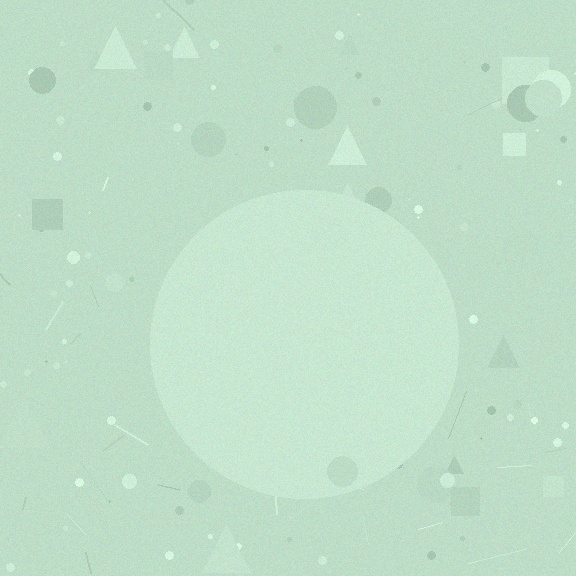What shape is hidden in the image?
A circle is hidden in the image.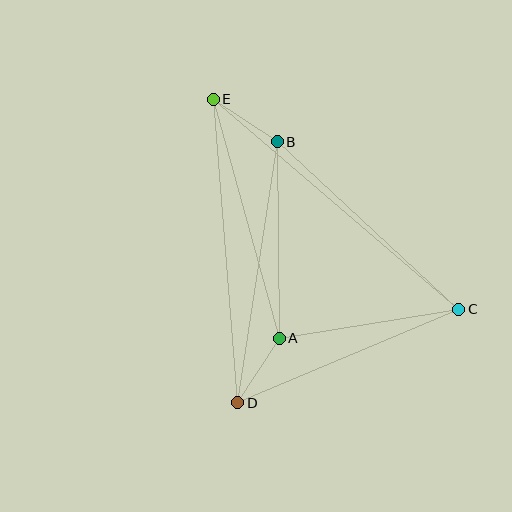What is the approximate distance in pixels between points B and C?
The distance between B and C is approximately 247 pixels.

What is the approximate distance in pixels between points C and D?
The distance between C and D is approximately 240 pixels.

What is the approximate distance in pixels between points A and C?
The distance between A and C is approximately 182 pixels.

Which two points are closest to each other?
Points B and E are closest to each other.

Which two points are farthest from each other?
Points C and E are farthest from each other.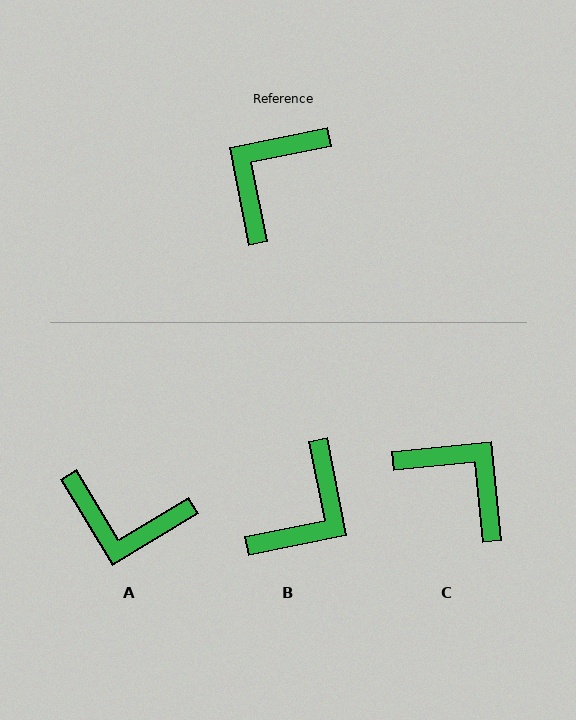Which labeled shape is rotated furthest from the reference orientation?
B, about 180 degrees away.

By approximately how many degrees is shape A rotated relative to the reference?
Approximately 110 degrees counter-clockwise.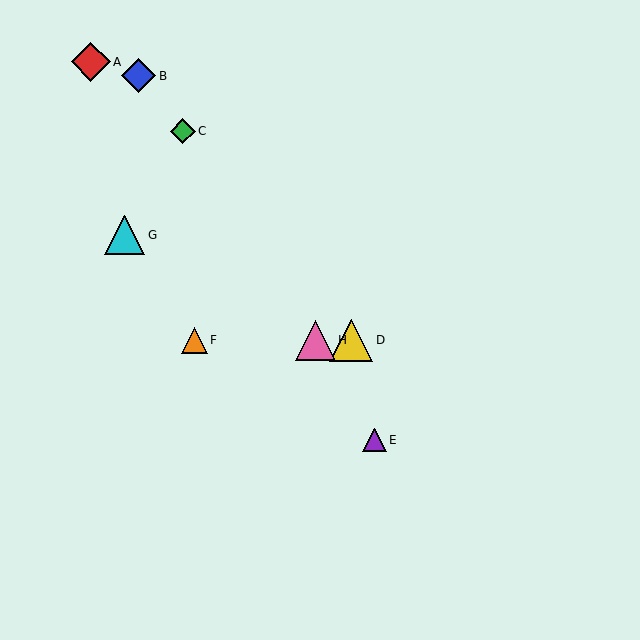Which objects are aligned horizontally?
Objects D, F, H are aligned horizontally.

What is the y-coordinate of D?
Object D is at y≈340.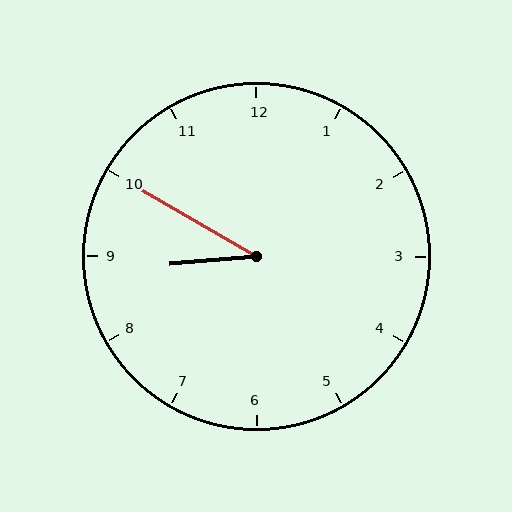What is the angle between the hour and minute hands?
Approximately 35 degrees.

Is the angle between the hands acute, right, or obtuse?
It is acute.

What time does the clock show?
8:50.